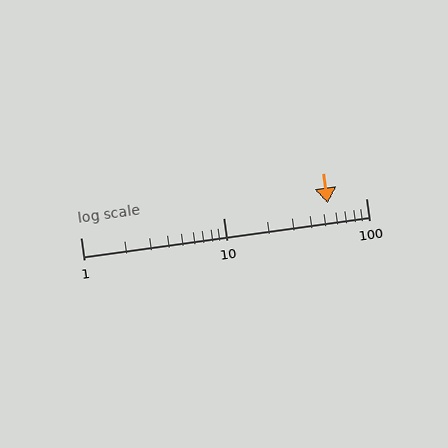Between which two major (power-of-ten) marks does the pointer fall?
The pointer is between 10 and 100.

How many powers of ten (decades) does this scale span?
The scale spans 2 decades, from 1 to 100.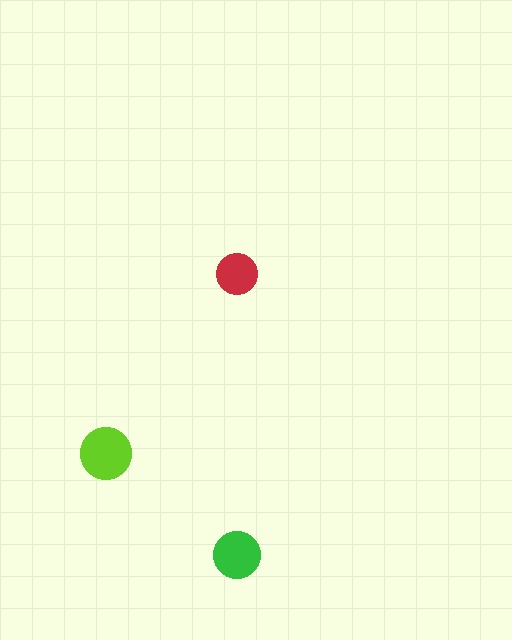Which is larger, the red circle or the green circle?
The green one.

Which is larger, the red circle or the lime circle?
The lime one.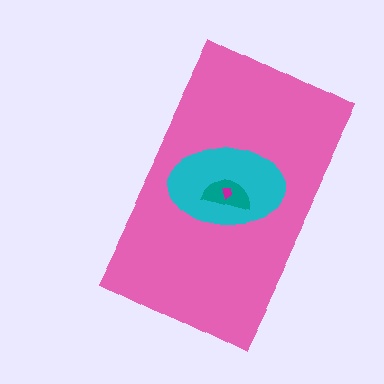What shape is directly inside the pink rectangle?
The cyan ellipse.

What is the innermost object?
The magenta trapezoid.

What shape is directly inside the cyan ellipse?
The teal semicircle.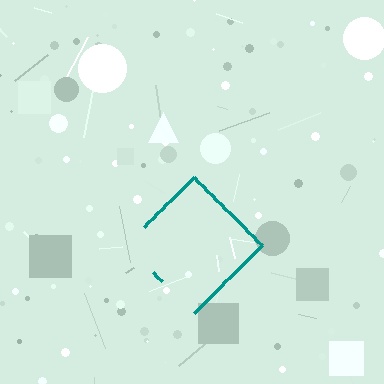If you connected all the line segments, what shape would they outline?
They would outline a diamond.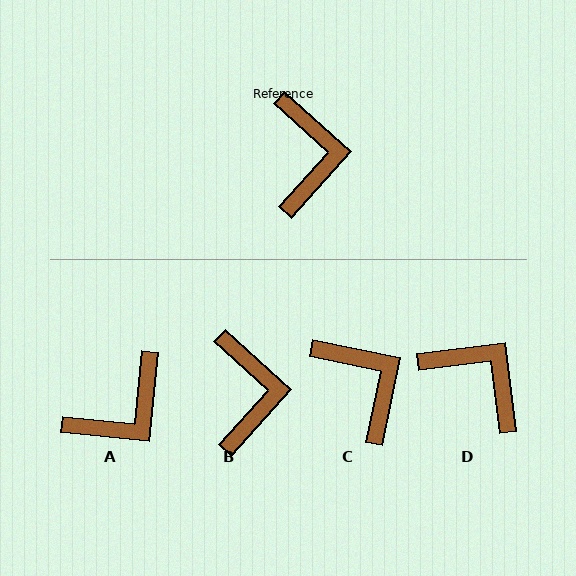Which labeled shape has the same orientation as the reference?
B.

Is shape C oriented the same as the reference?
No, it is off by about 31 degrees.